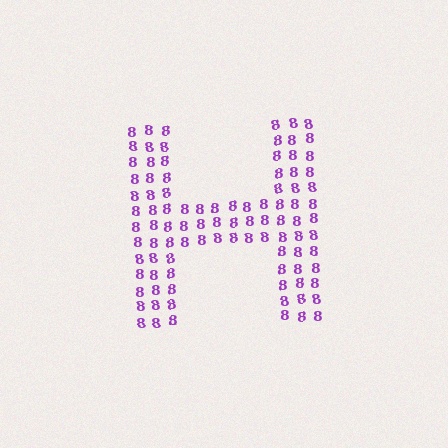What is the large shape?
The large shape is the letter H.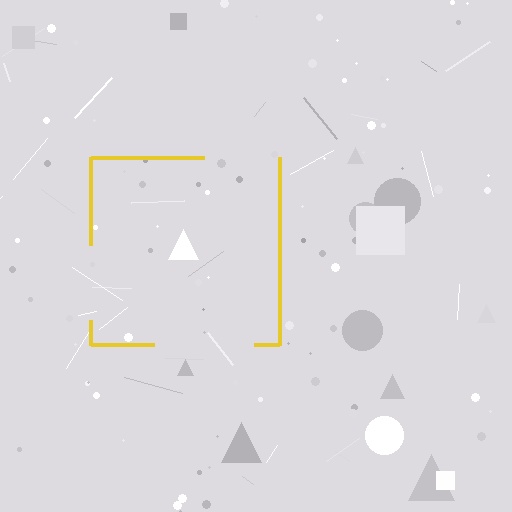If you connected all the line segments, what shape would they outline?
They would outline a square.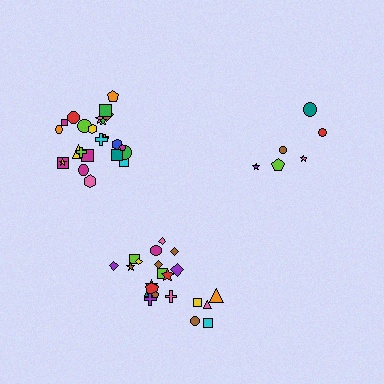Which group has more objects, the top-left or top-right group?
The top-left group.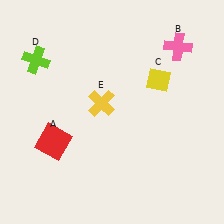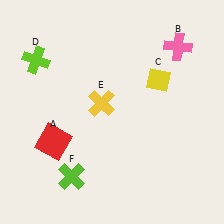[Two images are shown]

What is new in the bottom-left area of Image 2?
A lime cross (F) was added in the bottom-left area of Image 2.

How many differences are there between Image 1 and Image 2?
There is 1 difference between the two images.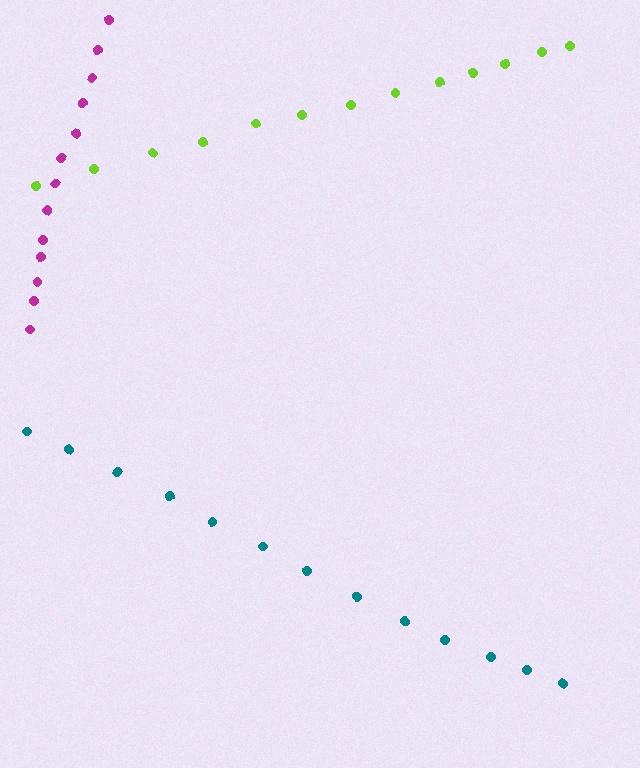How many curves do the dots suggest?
There are 3 distinct paths.